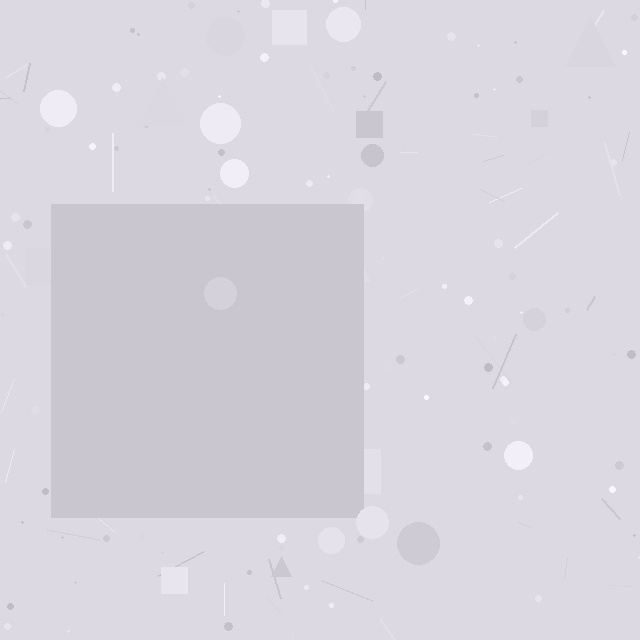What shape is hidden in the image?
A square is hidden in the image.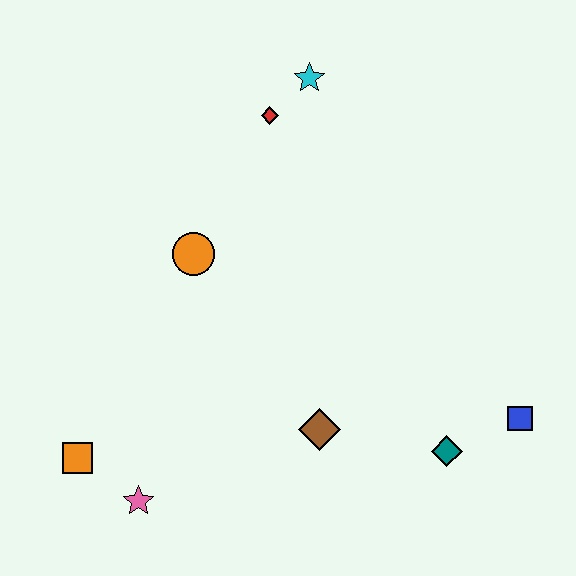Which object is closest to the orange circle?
The red diamond is closest to the orange circle.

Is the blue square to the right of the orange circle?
Yes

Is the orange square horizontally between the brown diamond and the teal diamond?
No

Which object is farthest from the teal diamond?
The cyan star is farthest from the teal diamond.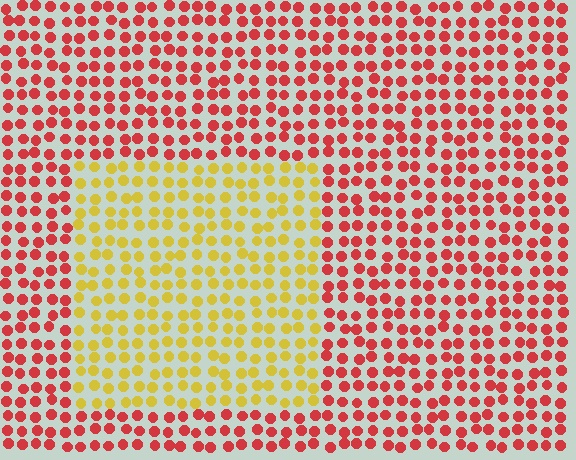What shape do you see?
I see a rectangle.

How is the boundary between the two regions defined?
The boundary is defined purely by a slight shift in hue (about 57 degrees). Spacing, size, and orientation are identical on both sides.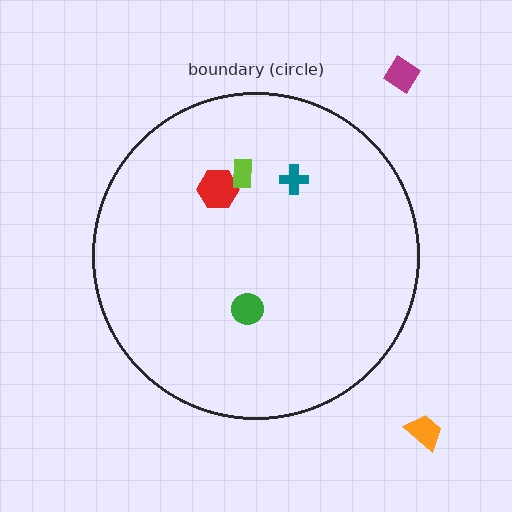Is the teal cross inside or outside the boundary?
Inside.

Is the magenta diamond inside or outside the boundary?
Outside.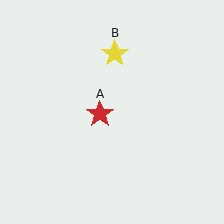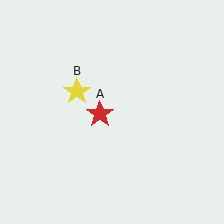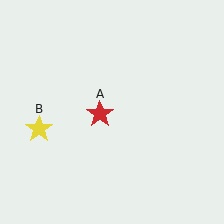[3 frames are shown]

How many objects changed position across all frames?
1 object changed position: yellow star (object B).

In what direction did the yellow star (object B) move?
The yellow star (object B) moved down and to the left.